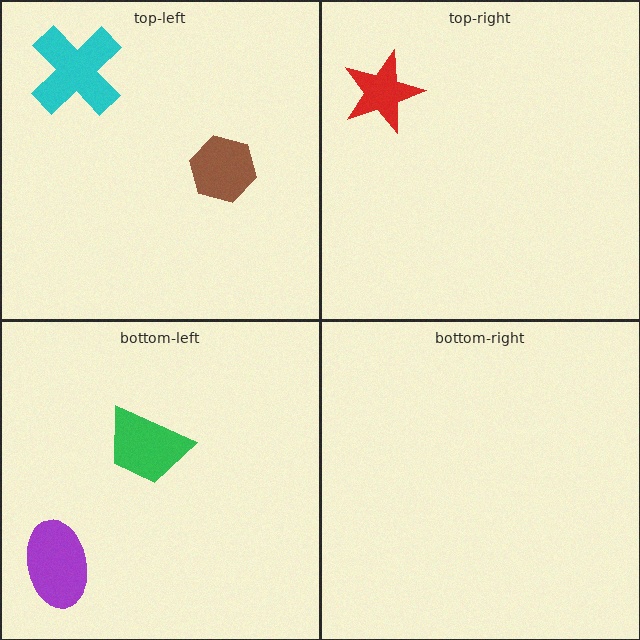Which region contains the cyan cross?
The top-left region.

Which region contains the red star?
The top-right region.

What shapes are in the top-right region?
The red star.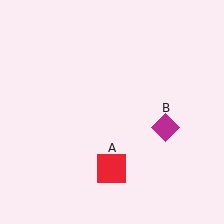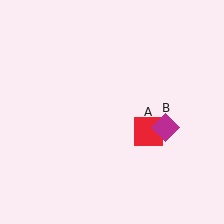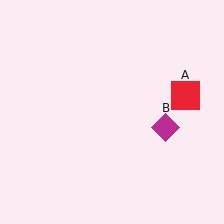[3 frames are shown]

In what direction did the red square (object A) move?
The red square (object A) moved up and to the right.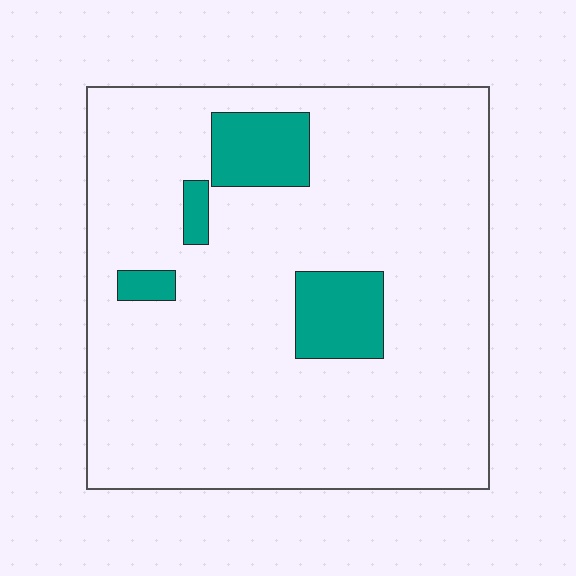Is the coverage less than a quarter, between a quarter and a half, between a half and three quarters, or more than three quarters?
Less than a quarter.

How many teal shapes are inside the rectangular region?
4.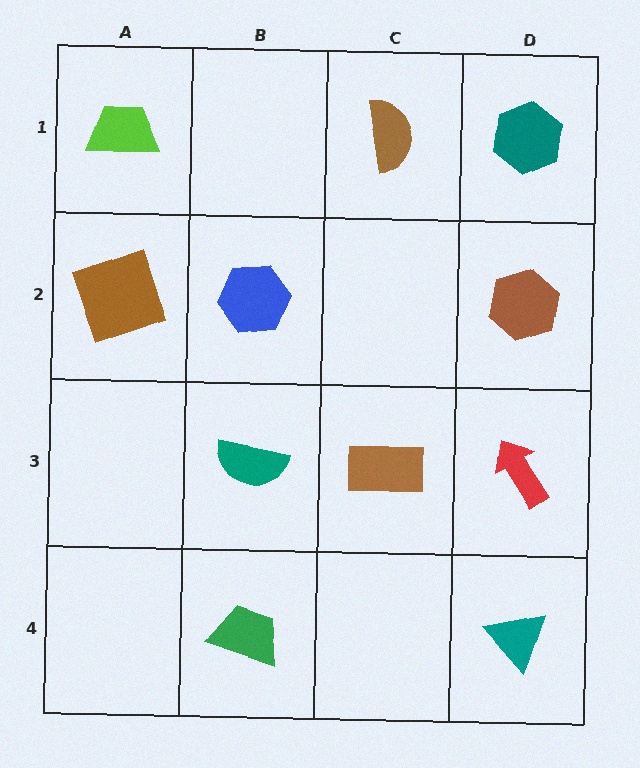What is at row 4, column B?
A green trapezoid.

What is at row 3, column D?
A red arrow.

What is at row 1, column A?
A lime trapezoid.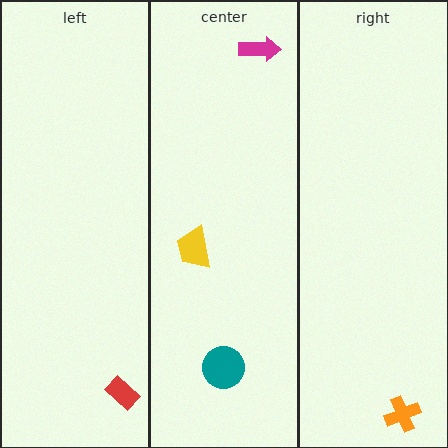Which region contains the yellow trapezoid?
The center region.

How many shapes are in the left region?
1.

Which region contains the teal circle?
The center region.